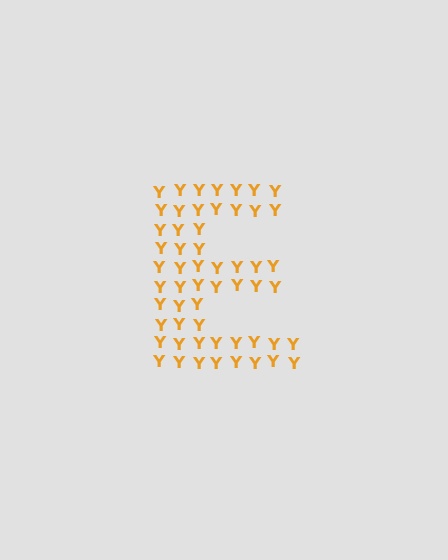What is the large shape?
The large shape is the letter E.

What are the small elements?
The small elements are letter Y's.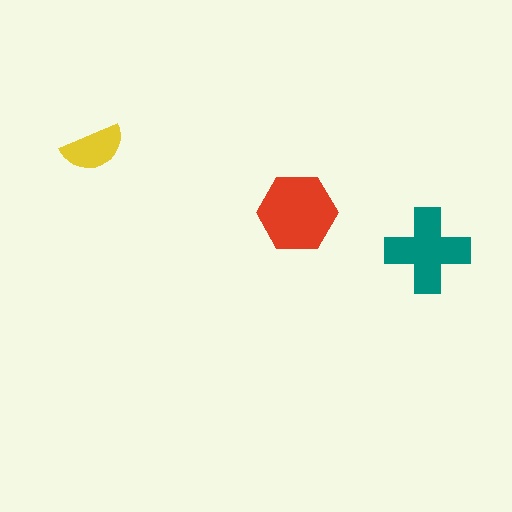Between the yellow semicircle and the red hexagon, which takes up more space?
The red hexagon.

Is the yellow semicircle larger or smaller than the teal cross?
Smaller.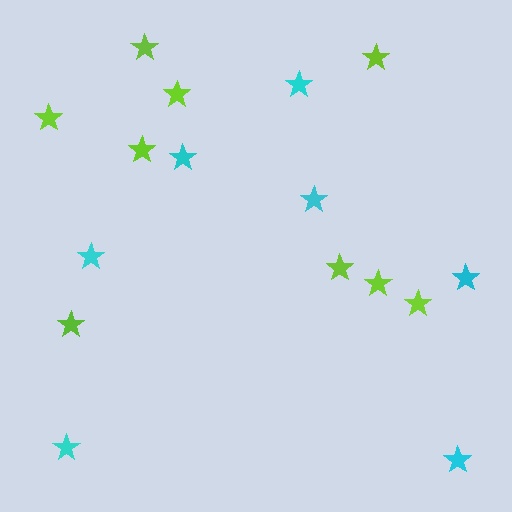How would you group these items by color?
There are 2 groups: one group of lime stars (9) and one group of cyan stars (7).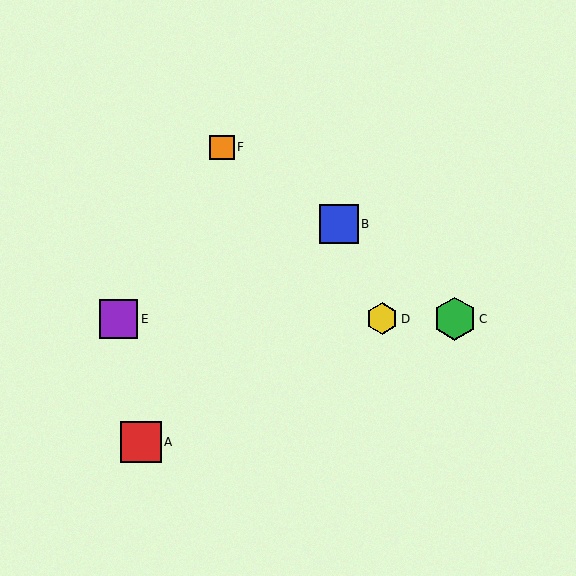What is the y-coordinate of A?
Object A is at y≈442.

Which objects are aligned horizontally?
Objects C, D, E are aligned horizontally.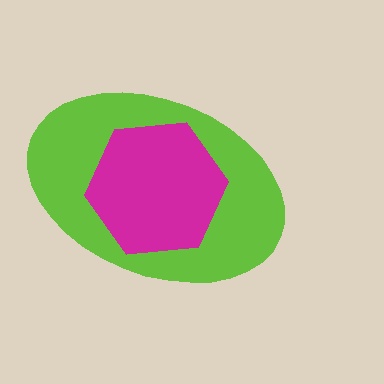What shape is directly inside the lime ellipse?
The magenta hexagon.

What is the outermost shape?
The lime ellipse.